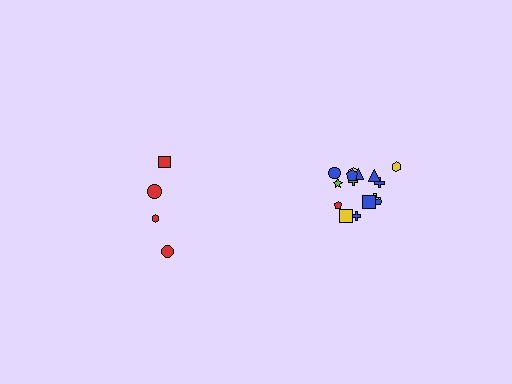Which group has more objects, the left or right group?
The right group.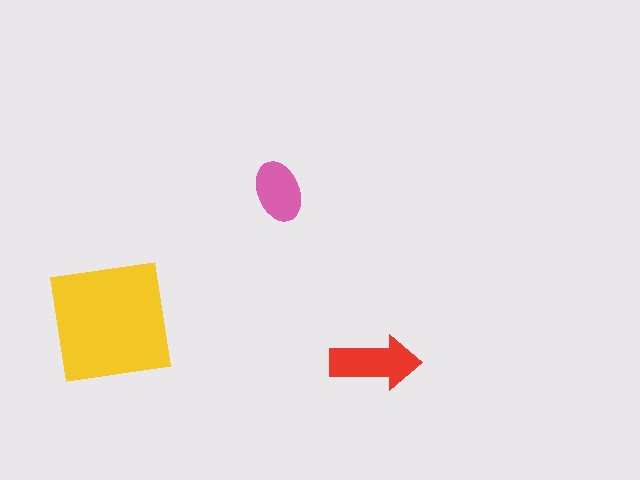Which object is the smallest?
The pink ellipse.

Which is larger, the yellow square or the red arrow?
The yellow square.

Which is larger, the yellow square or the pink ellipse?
The yellow square.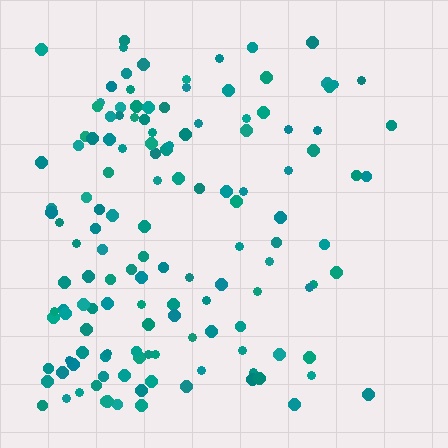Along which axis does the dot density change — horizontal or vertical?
Horizontal.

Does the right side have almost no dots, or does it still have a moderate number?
Still a moderate number, just noticeably fewer than the left.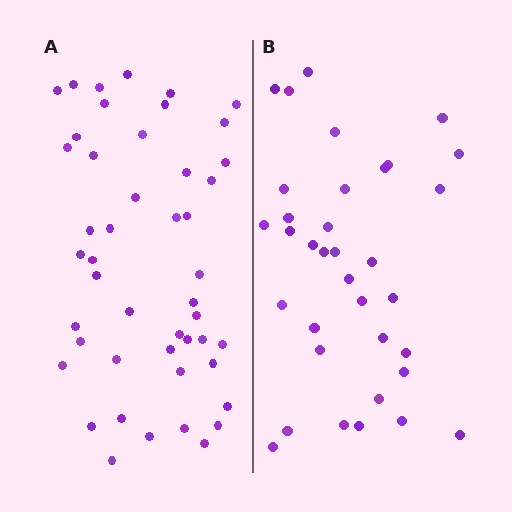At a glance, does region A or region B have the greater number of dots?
Region A (the left region) has more dots.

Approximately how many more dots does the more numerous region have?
Region A has roughly 12 or so more dots than region B.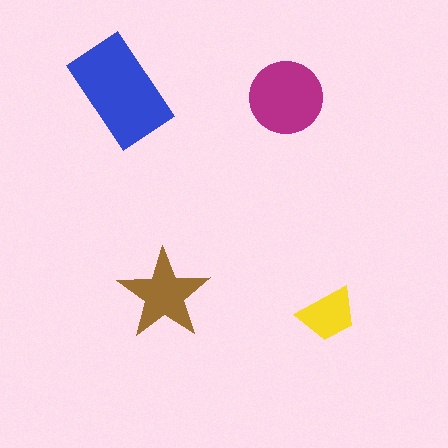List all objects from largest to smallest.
The blue rectangle, the magenta circle, the brown star, the yellow trapezoid.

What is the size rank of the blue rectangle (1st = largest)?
1st.